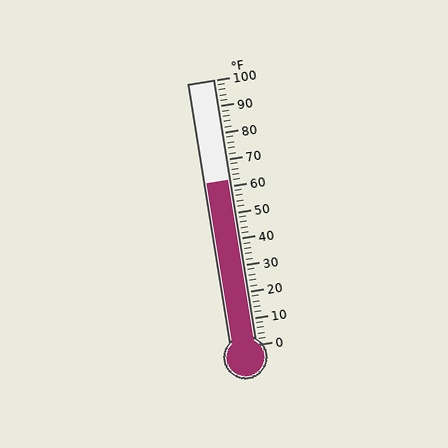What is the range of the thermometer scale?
The thermometer scale ranges from 0°F to 100°F.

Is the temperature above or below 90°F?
The temperature is below 90°F.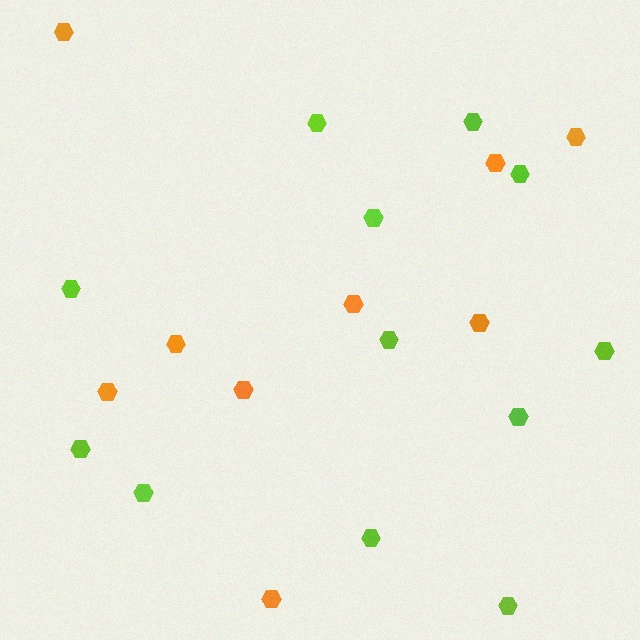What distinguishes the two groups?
There are 2 groups: one group of lime hexagons (12) and one group of orange hexagons (9).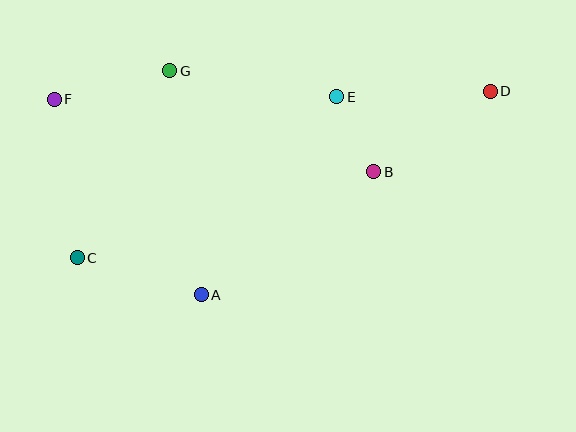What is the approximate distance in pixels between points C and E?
The distance between C and E is approximately 305 pixels.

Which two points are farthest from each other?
Points C and D are farthest from each other.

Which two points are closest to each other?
Points B and E are closest to each other.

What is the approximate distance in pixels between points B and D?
The distance between B and D is approximately 142 pixels.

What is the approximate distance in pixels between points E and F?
The distance between E and F is approximately 282 pixels.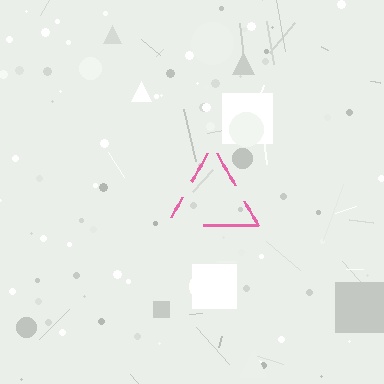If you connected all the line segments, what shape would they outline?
They would outline a triangle.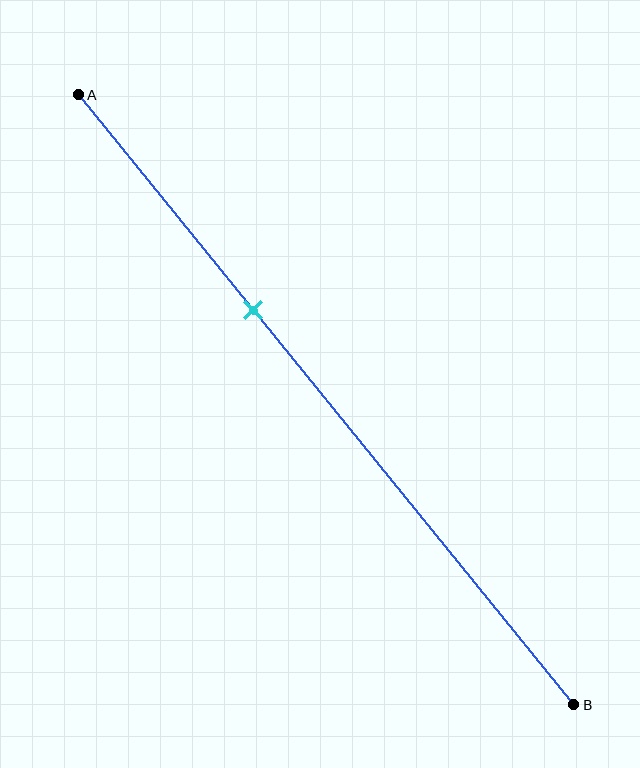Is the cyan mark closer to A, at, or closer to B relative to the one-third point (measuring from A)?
The cyan mark is approximately at the one-third point of segment AB.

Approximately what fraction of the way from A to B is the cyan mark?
The cyan mark is approximately 35% of the way from A to B.